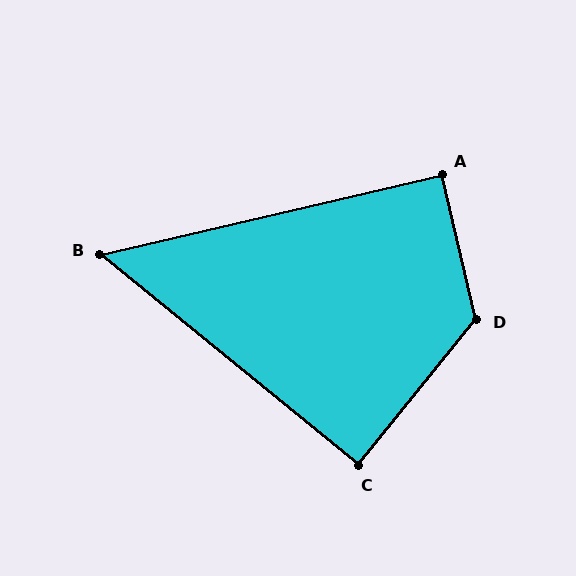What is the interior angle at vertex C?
Approximately 90 degrees (approximately right).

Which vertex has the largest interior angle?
D, at approximately 128 degrees.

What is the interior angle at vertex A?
Approximately 90 degrees (approximately right).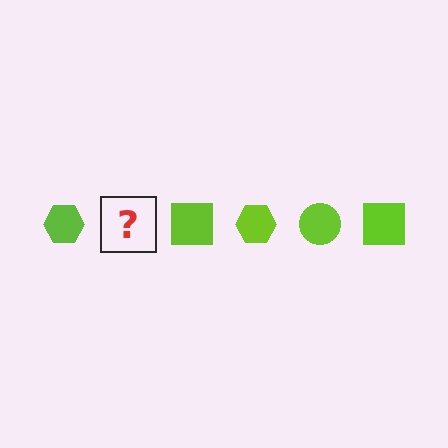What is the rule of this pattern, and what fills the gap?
The rule is that the pattern cycles through hexagon, circle, square shapes in lime. The gap should be filled with a lime circle.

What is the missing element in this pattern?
The missing element is a lime circle.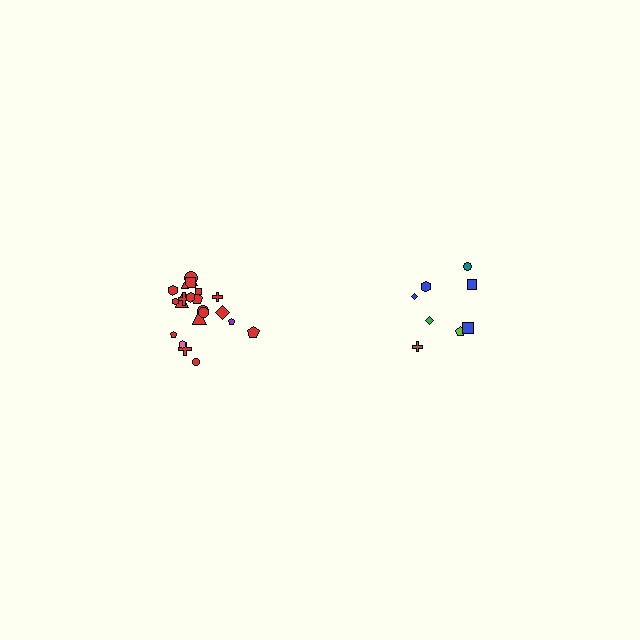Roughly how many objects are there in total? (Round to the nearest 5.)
Roughly 30 objects in total.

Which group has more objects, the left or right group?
The left group.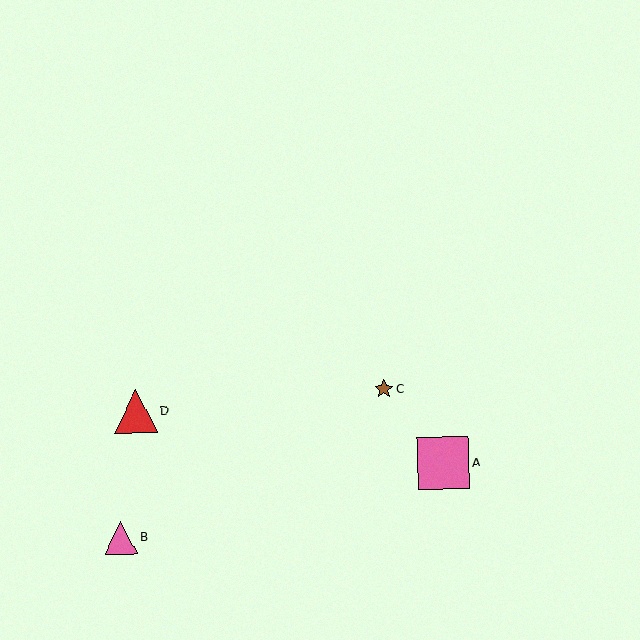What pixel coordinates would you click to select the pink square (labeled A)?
Click at (443, 463) to select the pink square A.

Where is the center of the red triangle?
The center of the red triangle is at (136, 411).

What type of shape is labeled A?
Shape A is a pink square.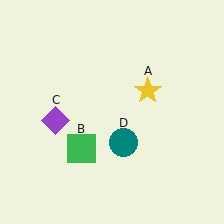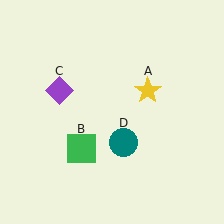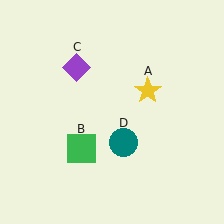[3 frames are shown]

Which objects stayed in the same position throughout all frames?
Yellow star (object A) and green square (object B) and teal circle (object D) remained stationary.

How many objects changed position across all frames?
1 object changed position: purple diamond (object C).